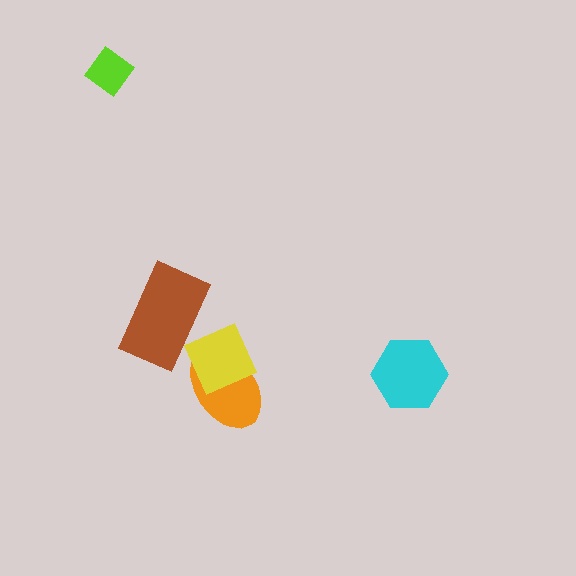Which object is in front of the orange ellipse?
The yellow diamond is in front of the orange ellipse.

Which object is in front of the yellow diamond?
The brown rectangle is in front of the yellow diamond.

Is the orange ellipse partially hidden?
Yes, it is partially covered by another shape.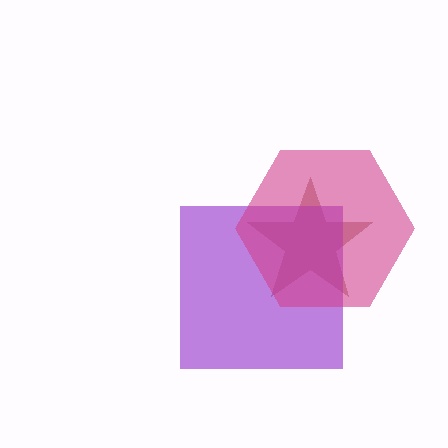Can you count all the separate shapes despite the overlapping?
Yes, there are 3 separate shapes.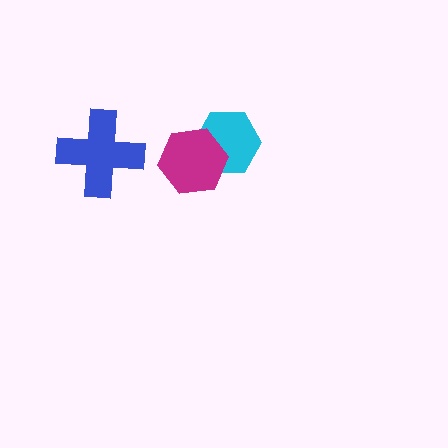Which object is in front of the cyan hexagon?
The magenta hexagon is in front of the cyan hexagon.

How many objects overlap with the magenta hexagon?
1 object overlaps with the magenta hexagon.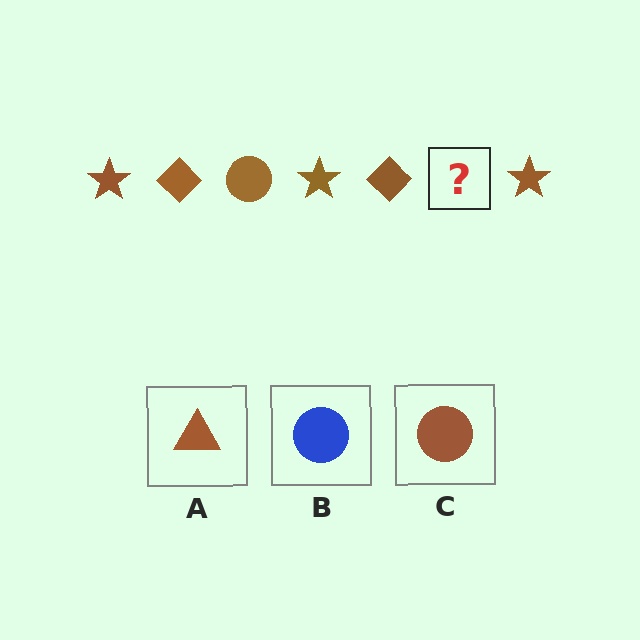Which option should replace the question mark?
Option C.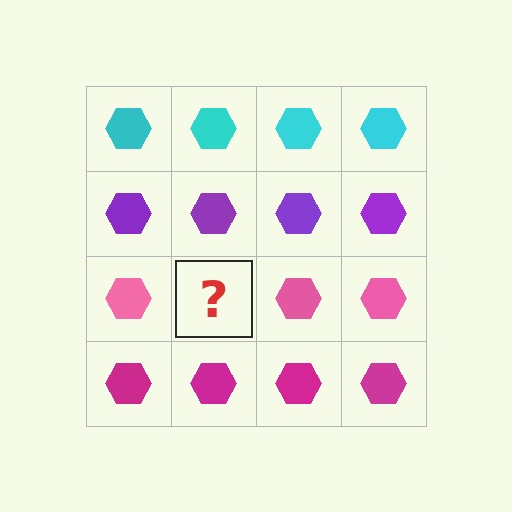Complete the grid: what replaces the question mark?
The question mark should be replaced with a pink hexagon.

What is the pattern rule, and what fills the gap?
The rule is that each row has a consistent color. The gap should be filled with a pink hexagon.